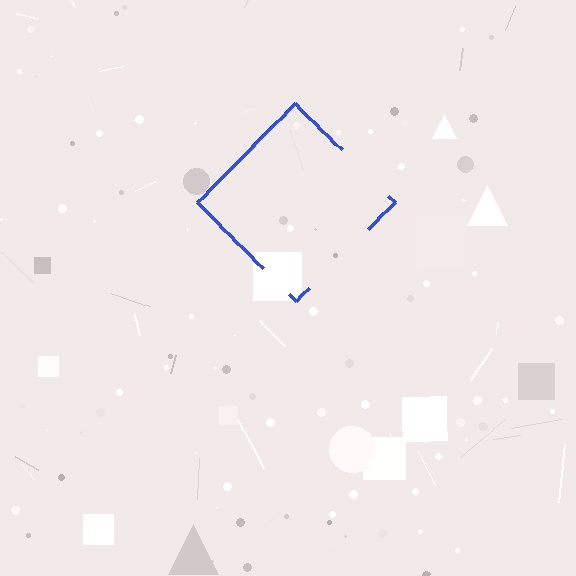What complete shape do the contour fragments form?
The contour fragments form a diamond.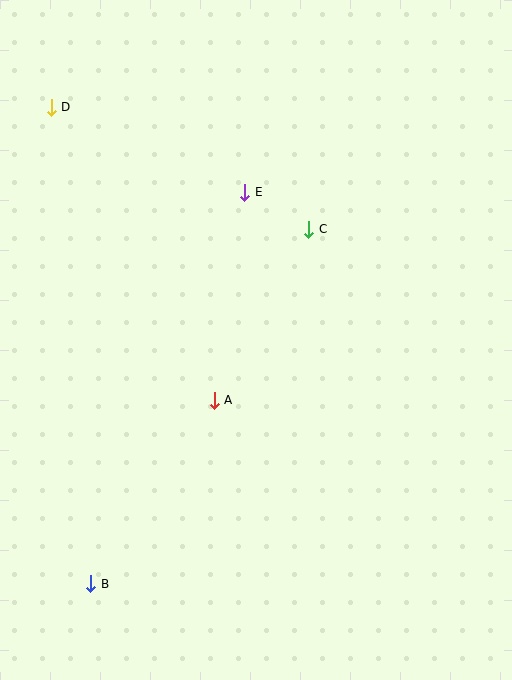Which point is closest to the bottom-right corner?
Point A is closest to the bottom-right corner.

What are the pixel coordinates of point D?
Point D is at (51, 107).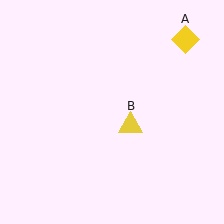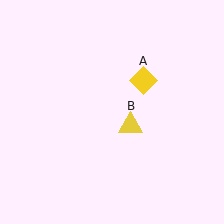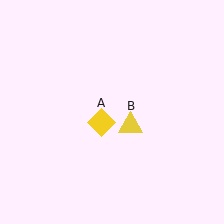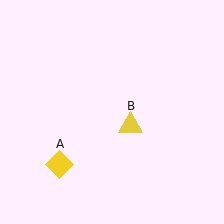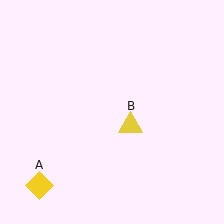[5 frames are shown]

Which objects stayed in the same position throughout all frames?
Yellow triangle (object B) remained stationary.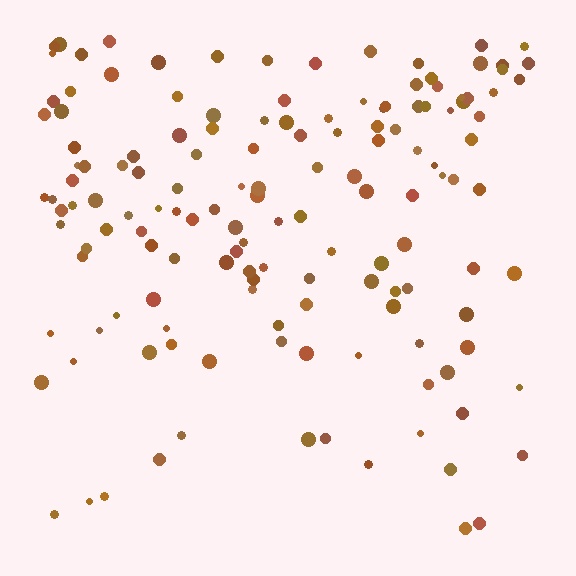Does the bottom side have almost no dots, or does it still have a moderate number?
Still a moderate number, just noticeably fewer than the top.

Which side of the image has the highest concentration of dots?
The top.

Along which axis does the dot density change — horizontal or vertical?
Vertical.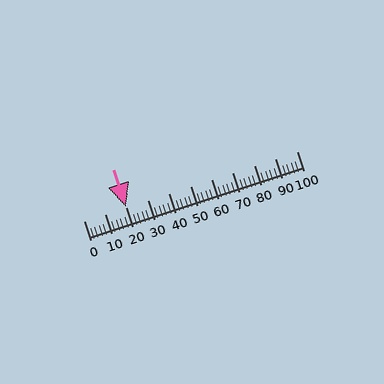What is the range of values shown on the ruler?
The ruler shows values from 0 to 100.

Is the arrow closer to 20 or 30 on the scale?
The arrow is closer to 20.